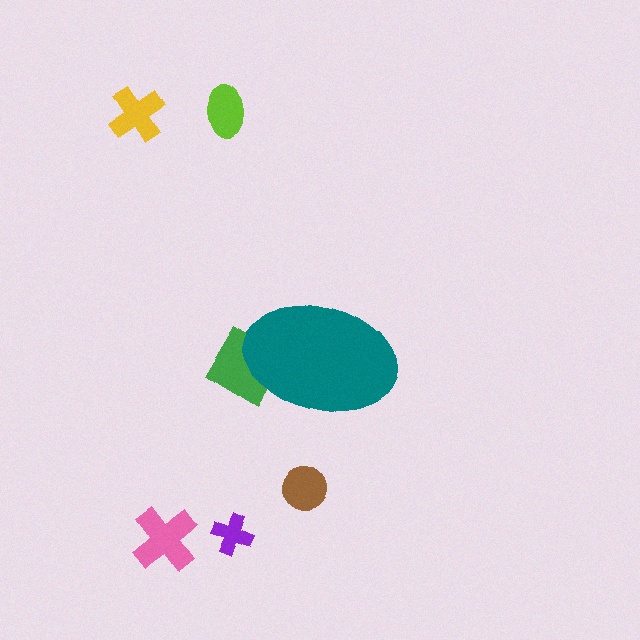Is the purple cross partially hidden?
No, the purple cross is fully visible.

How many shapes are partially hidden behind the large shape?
1 shape is partially hidden.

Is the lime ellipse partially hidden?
No, the lime ellipse is fully visible.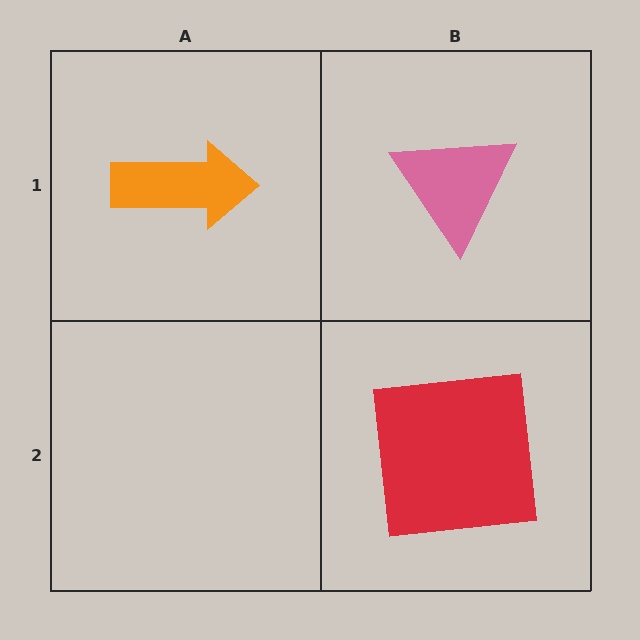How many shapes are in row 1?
2 shapes.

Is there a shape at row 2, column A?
No, that cell is empty.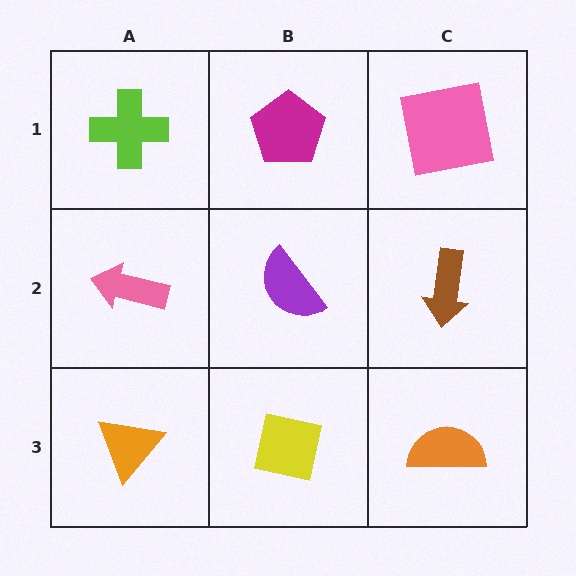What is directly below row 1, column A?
A pink arrow.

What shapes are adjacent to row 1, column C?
A brown arrow (row 2, column C), a magenta pentagon (row 1, column B).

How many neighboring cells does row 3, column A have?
2.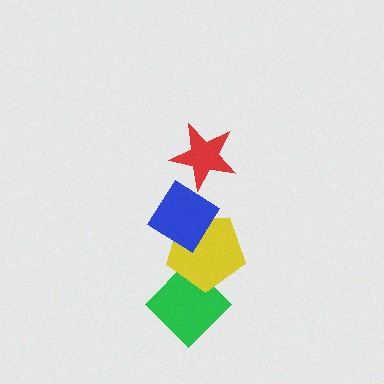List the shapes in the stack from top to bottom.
From top to bottom: the red star, the blue diamond, the yellow pentagon, the green diamond.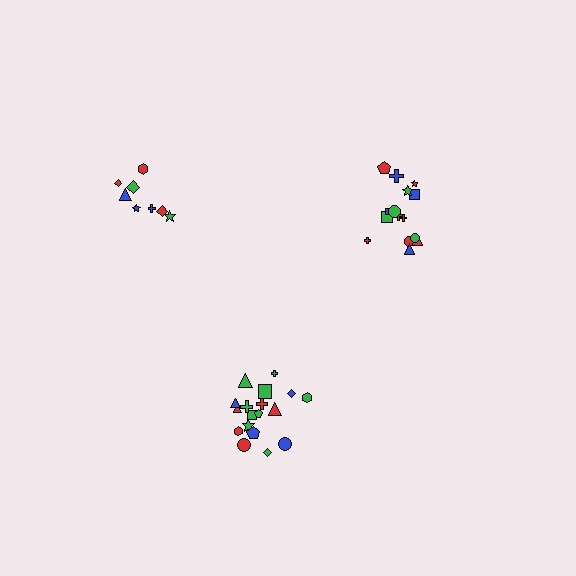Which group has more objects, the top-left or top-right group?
The top-right group.